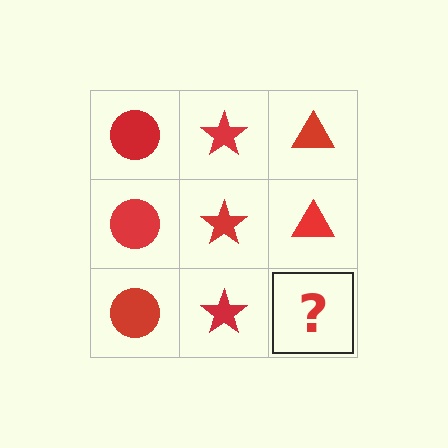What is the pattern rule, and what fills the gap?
The rule is that each column has a consistent shape. The gap should be filled with a red triangle.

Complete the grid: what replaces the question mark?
The question mark should be replaced with a red triangle.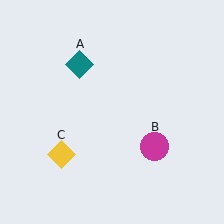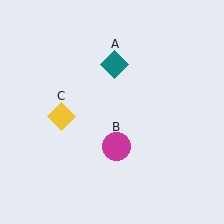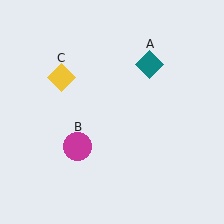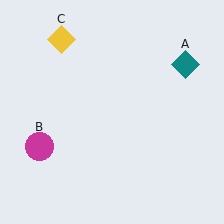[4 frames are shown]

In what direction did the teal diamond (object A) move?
The teal diamond (object A) moved right.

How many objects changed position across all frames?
3 objects changed position: teal diamond (object A), magenta circle (object B), yellow diamond (object C).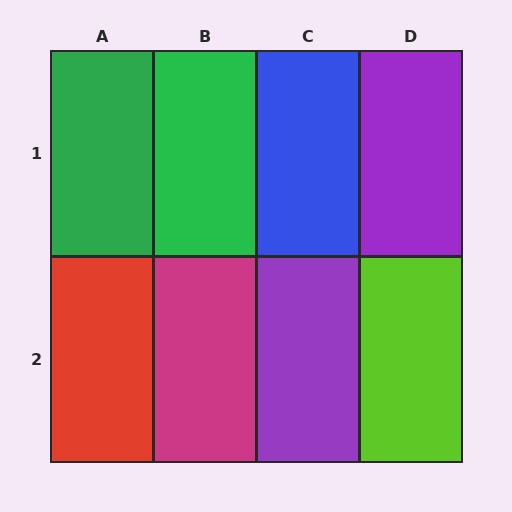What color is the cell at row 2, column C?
Purple.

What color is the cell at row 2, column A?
Red.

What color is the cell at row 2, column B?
Magenta.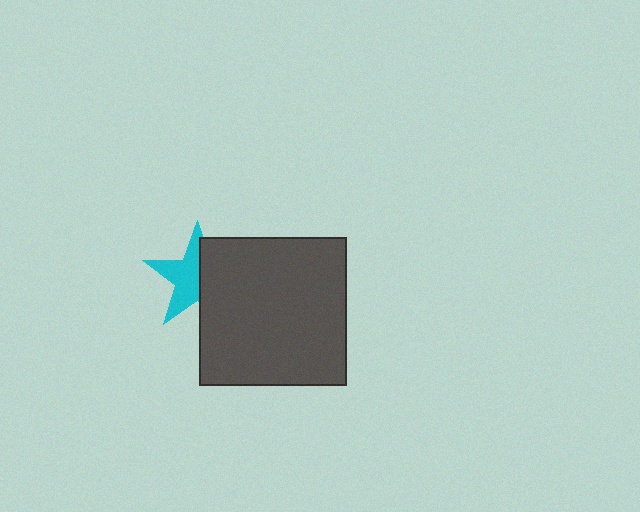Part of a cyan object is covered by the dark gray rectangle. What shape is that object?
It is a star.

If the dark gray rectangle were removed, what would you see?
You would see the complete cyan star.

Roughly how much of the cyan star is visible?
About half of it is visible (roughly 55%).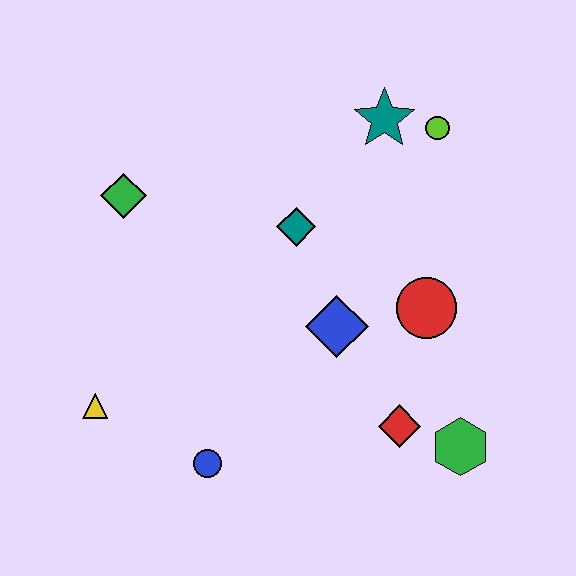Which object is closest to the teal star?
The lime circle is closest to the teal star.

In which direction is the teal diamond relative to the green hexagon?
The teal diamond is above the green hexagon.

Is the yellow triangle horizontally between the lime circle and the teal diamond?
No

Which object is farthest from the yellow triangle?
The lime circle is farthest from the yellow triangle.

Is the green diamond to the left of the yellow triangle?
No